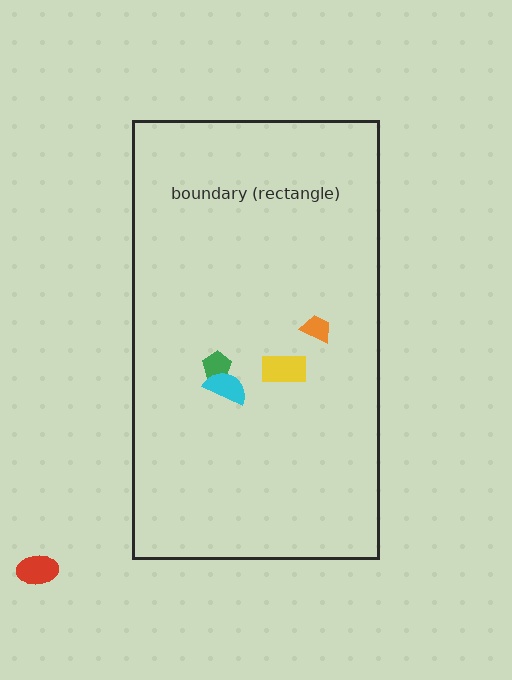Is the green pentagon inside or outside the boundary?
Inside.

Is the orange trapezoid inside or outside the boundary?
Inside.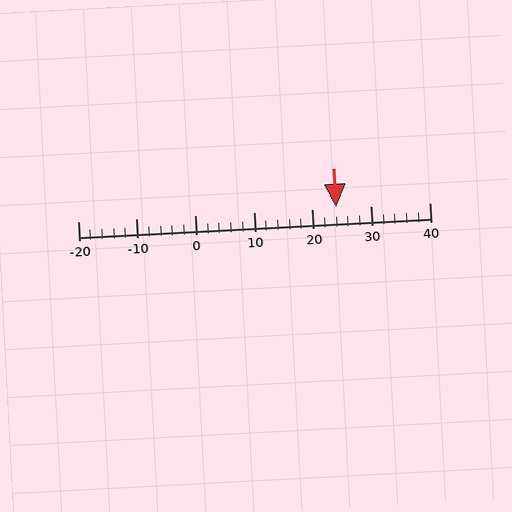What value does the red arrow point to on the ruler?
The red arrow points to approximately 24.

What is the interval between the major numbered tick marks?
The major tick marks are spaced 10 units apart.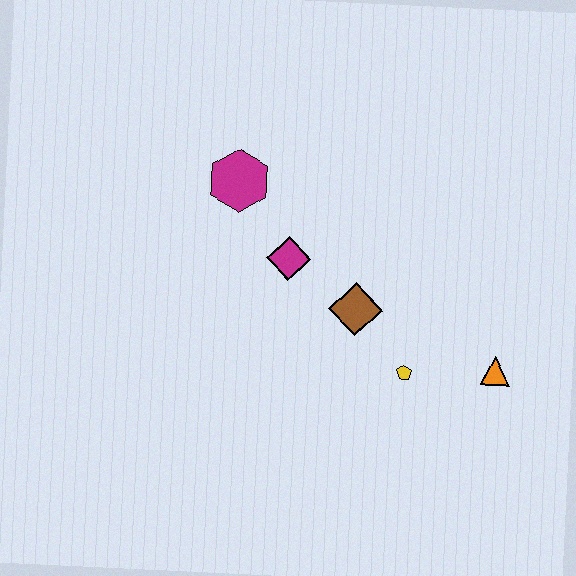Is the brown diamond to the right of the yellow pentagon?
No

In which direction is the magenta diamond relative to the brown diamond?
The magenta diamond is to the left of the brown diamond.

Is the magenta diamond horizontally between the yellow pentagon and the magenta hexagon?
Yes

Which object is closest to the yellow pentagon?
The brown diamond is closest to the yellow pentagon.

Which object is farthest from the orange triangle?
The magenta hexagon is farthest from the orange triangle.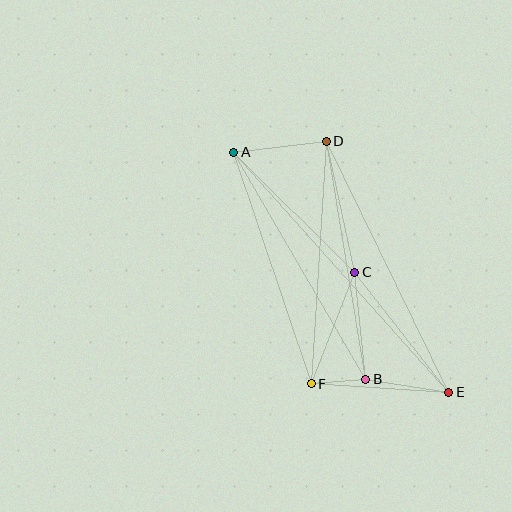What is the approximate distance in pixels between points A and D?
The distance between A and D is approximately 93 pixels.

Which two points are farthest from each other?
Points A and E are farthest from each other.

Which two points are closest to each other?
Points B and F are closest to each other.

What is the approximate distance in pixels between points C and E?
The distance between C and E is approximately 152 pixels.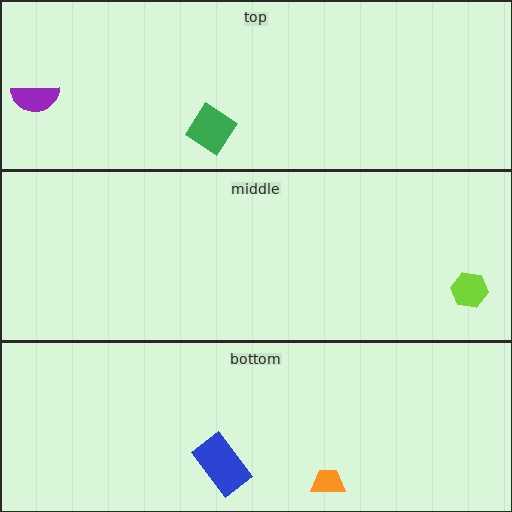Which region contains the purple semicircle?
The top region.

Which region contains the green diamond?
The top region.